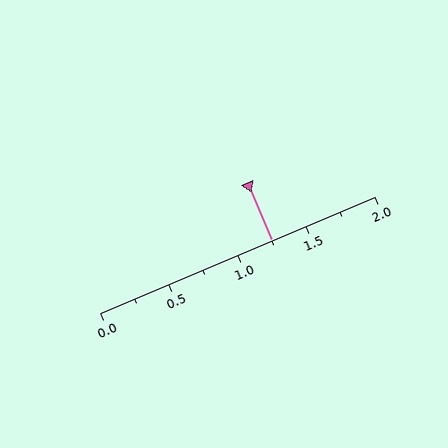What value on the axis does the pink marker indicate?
The marker indicates approximately 1.25.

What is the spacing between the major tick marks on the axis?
The major ticks are spaced 0.5 apart.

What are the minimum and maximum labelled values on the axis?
The axis runs from 0.0 to 2.0.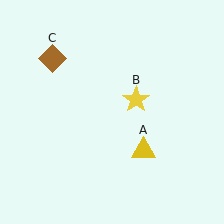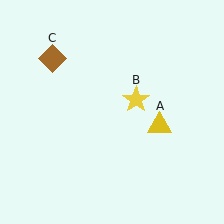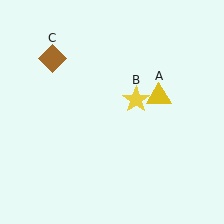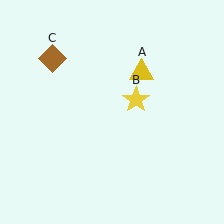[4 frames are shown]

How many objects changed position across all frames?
1 object changed position: yellow triangle (object A).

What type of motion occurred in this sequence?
The yellow triangle (object A) rotated counterclockwise around the center of the scene.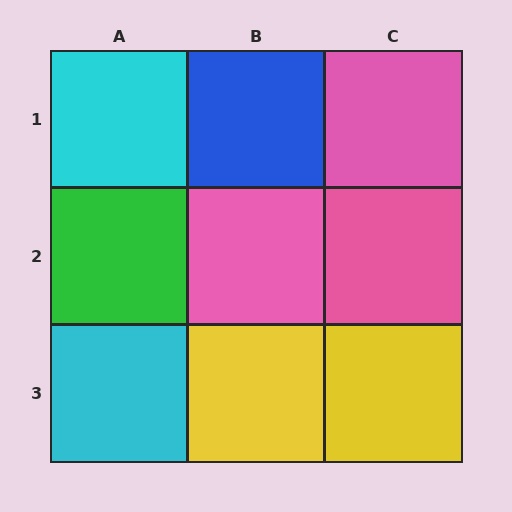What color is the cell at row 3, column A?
Cyan.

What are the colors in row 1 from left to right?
Cyan, blue, pink.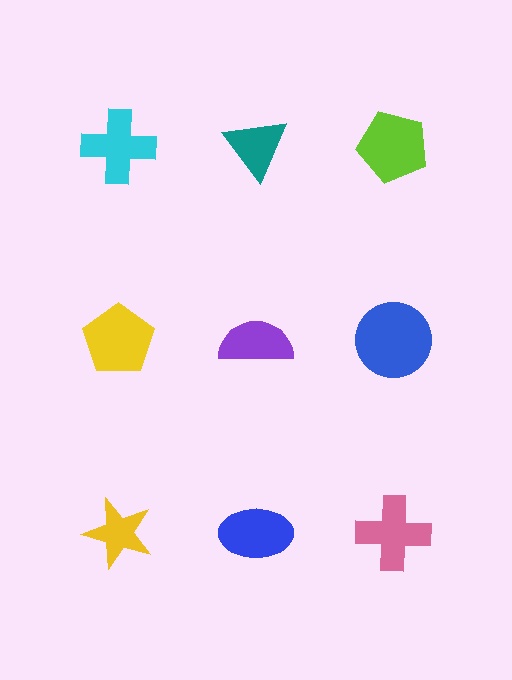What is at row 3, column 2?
A blue ellipse.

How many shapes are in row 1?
3 shapes.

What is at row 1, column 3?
A lime pentagon.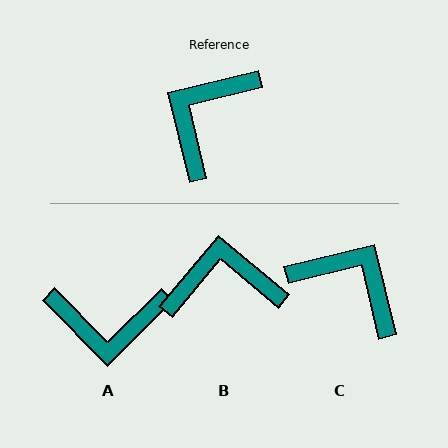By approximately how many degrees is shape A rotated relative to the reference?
Approximately 121 degrees counter-clockwise.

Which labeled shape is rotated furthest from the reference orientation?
A, about 121 degrees away.